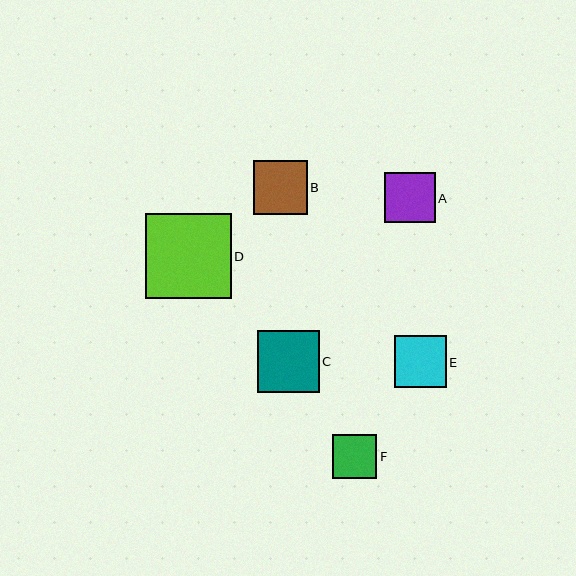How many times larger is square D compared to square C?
Square D is approximately 1.4 times the size of square C.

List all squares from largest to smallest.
From largest to smallest: D, C, B, E, A, F.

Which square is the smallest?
Square F is the smallest with a size of approximately 44 pixels.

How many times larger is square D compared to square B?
Square D is approximately 1.6 times the size of square B.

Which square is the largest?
Square D is the largest with a size of approximately 85 pixels.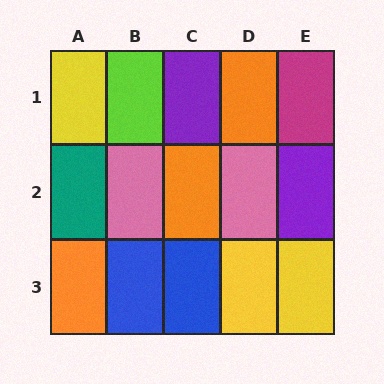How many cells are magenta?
1 cell is magenta.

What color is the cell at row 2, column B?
Pink.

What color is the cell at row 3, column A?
Orange.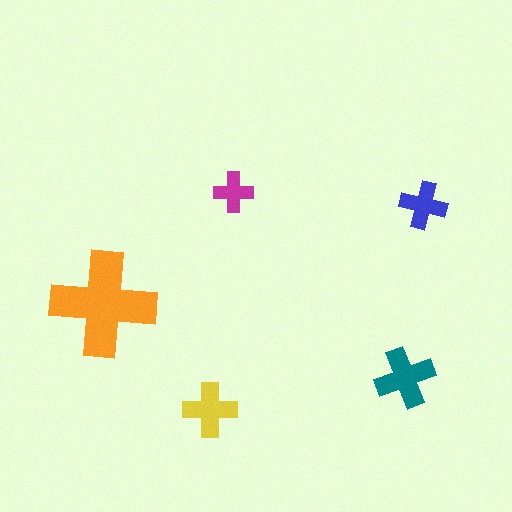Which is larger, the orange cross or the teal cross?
The orange one.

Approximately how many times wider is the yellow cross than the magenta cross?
About 1.5 times wider.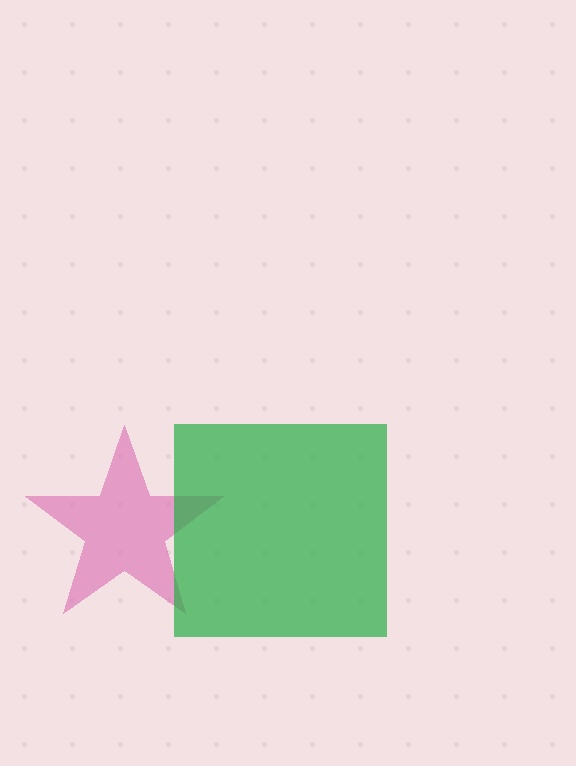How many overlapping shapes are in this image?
There are 2 overlapping shapes in the image.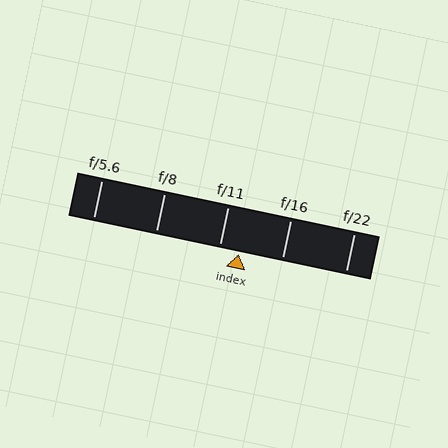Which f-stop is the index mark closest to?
The index mark is closest to f/11.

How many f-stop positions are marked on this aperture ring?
There are 5 f-stop positions marked.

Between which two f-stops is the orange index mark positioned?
The index mark is between f/11 and f/16.